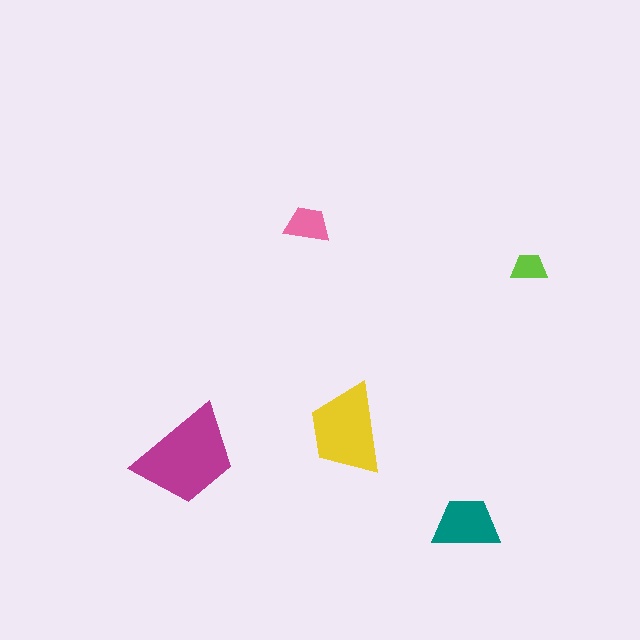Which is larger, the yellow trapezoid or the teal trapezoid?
The yellow one.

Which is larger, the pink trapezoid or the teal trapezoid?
The teal one.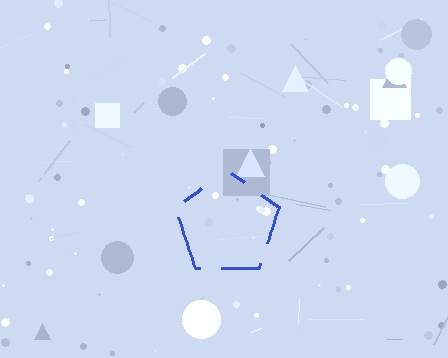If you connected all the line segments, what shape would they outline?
They would outline a pentagon.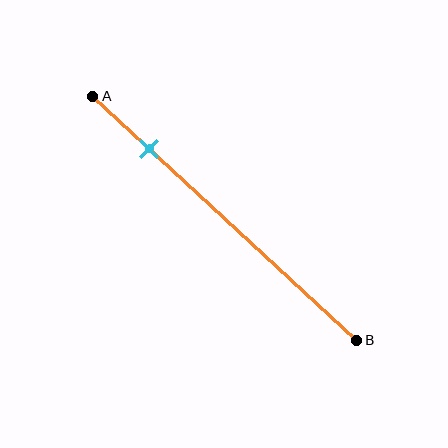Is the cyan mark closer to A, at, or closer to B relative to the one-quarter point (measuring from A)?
The cyan mark is closer to point A than the one-quarter point of segment AB.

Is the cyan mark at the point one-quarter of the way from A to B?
No, the mark is at about 20% from A, not at the 25% one-quarter point.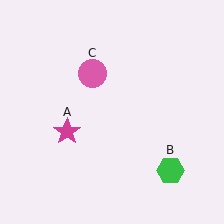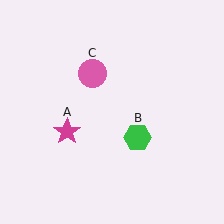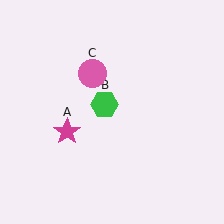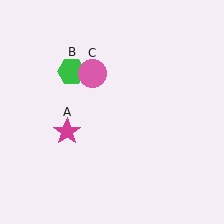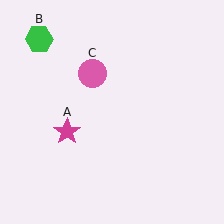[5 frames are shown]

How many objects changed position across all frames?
1 object changed position: green hexagon (object B).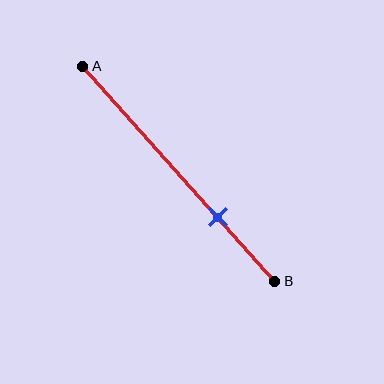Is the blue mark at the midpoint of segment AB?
No, the mark is at about 70% from A, not at the 50% midpoint.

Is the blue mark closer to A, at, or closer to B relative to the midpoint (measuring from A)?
The blue mark is closer to point B than the midpoint of segment AB.